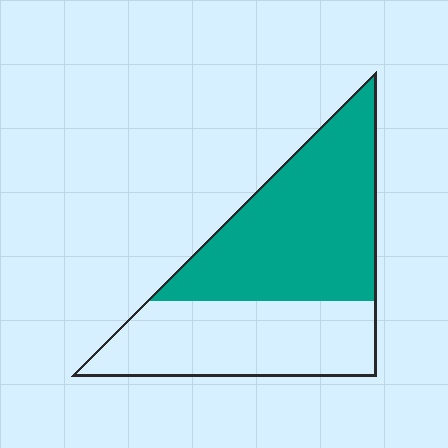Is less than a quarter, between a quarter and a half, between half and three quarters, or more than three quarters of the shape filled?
Between half and three quarters.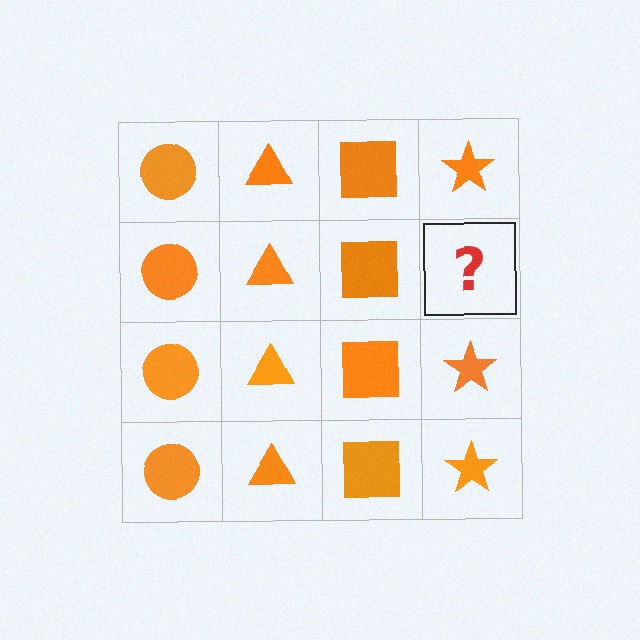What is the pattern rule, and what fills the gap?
The rule is that each column has a consistent shape. The gap should be filled with an orange star.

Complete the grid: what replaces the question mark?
The question mark should be replaced with an orange star.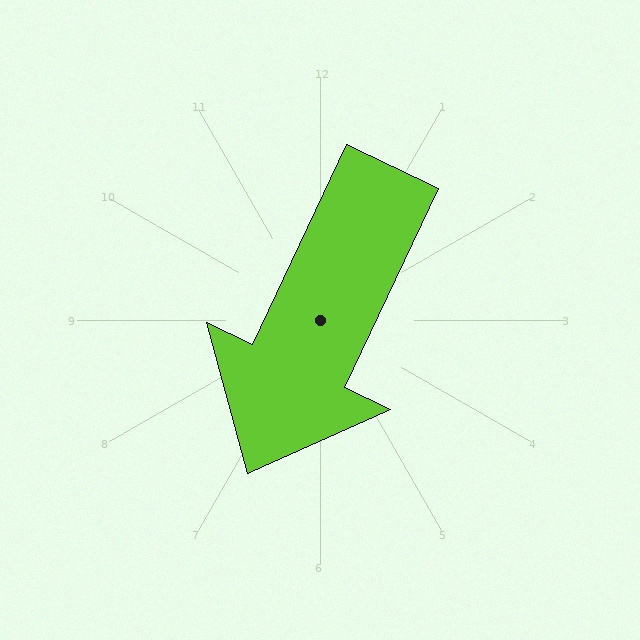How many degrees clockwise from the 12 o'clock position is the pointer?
Approximately 205 degrees.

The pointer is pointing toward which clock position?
Roughly 7 o'clock.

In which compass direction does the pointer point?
Southwest.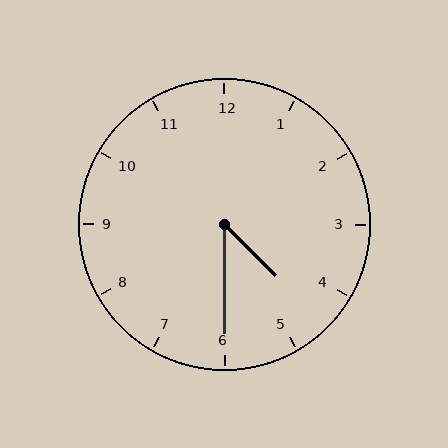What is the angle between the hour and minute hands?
Approximately 45 degrees.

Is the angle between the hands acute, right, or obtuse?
It is acute.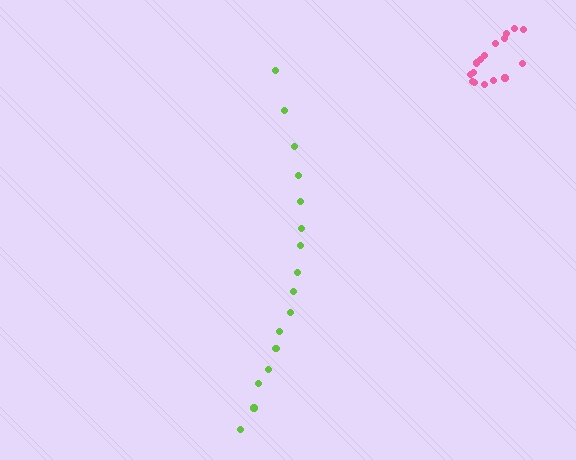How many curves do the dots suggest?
There are 2 distinct paths.